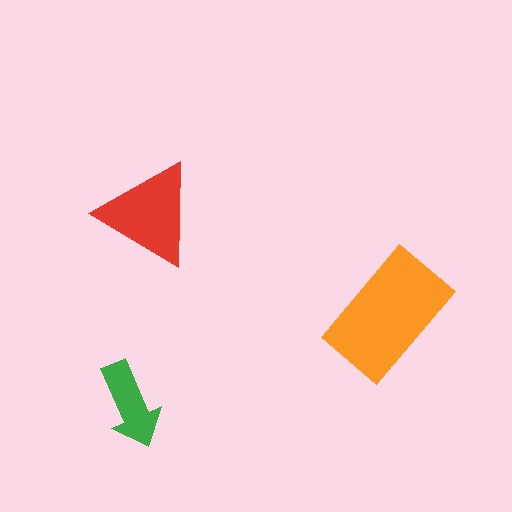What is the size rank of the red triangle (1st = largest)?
2nd.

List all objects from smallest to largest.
The green arrow, the red triangle, the orange rectangle.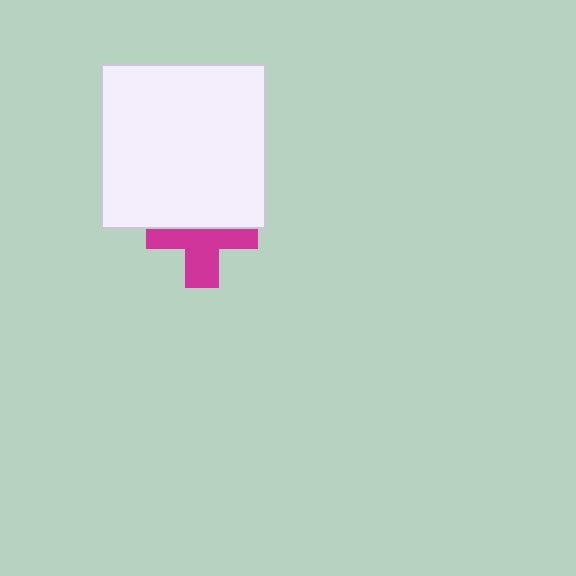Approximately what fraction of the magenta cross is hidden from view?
Roughly 45% of the magenta cross is hidden behind the white square.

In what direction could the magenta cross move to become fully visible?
The magenta cross could move down. That would shift it out from behind the white square entirely.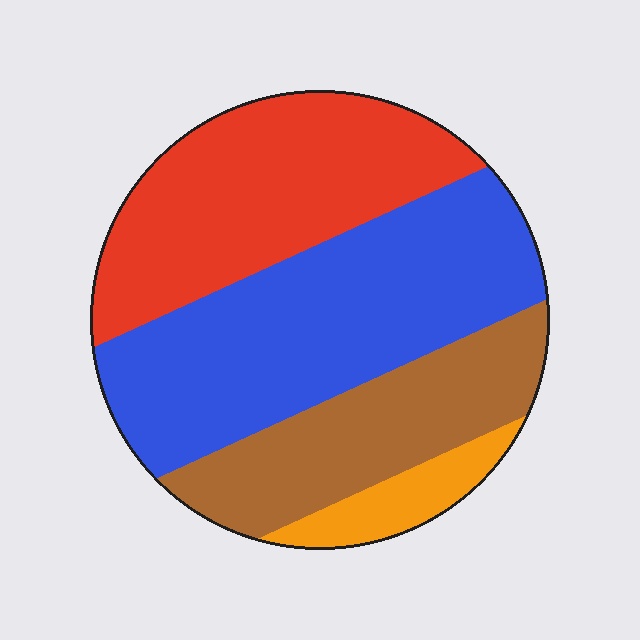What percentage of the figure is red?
Red covers roughly 30% of the figure.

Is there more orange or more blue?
Blue.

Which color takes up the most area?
Blue, at roughly 40%.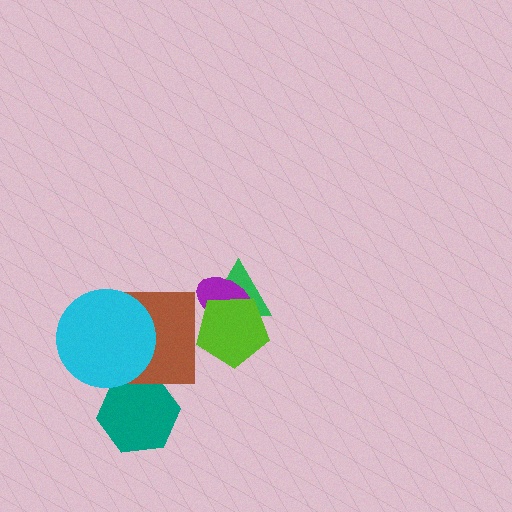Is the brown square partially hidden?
Yes, it is partially covered by another shape.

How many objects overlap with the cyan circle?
2 objects overlap with the cyan circle.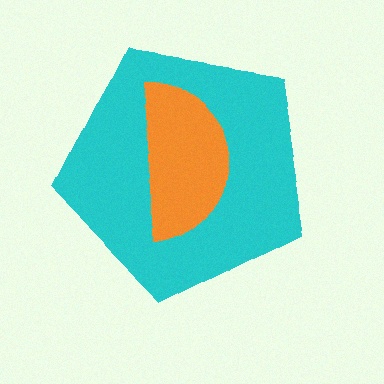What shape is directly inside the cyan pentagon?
The orange semicircle.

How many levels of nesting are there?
2.